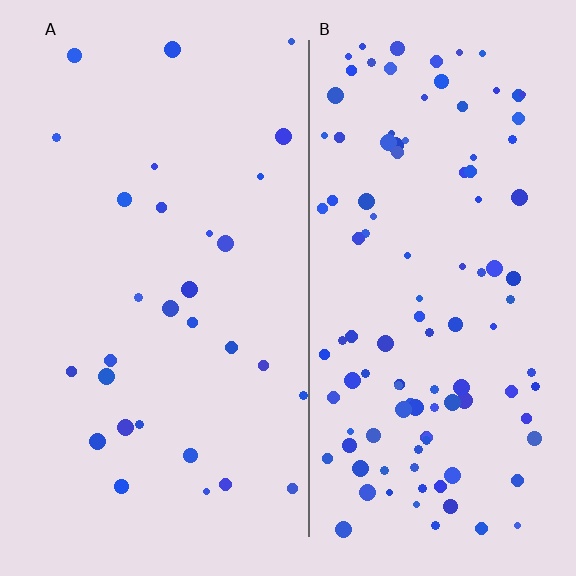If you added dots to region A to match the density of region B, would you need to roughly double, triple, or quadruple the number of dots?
Approximately quadruple.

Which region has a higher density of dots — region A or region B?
B (the right).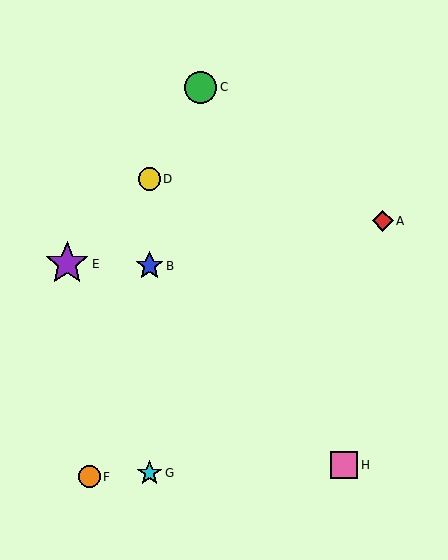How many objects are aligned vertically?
3 objects (B, D, G) are aligned vertically.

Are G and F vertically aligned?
No, G is at x≈149 and F is at x≈90.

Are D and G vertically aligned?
Yes, both are at x≈149.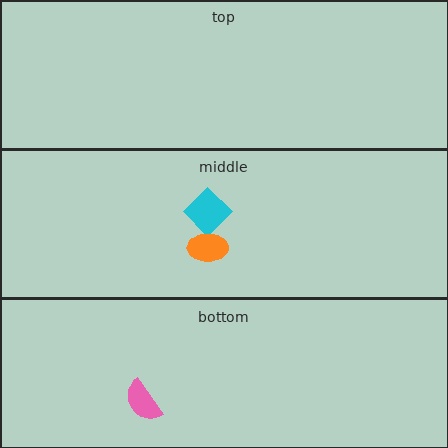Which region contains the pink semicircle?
The bottom region.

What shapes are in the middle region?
The cyan diamond, the orange ellipse.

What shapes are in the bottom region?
The pink semicircle.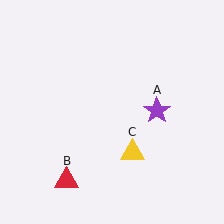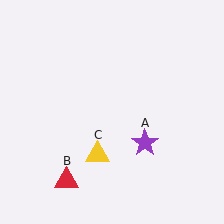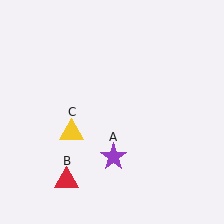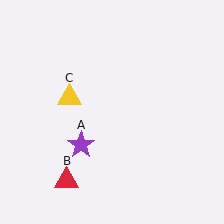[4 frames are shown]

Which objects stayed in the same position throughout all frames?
Red triangle (object B) remained stationary.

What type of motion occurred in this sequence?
The purple star (object A), yellow triangle (object C) rotated clockwise around the center of the scene.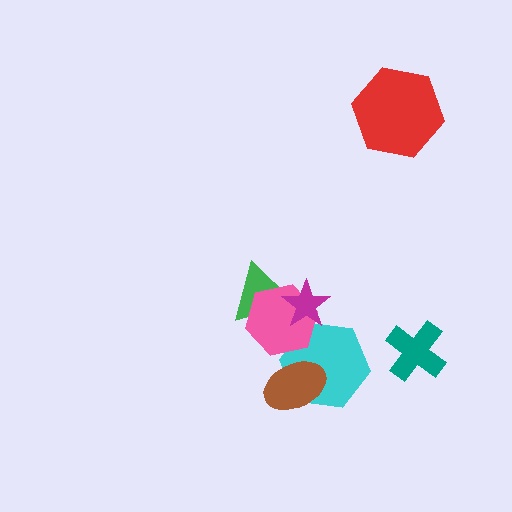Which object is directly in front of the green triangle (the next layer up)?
The pink hexagon is directly in front of the green triangle.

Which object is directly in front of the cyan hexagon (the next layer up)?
The pink hexagon is directly in front of the cyan hexagon.